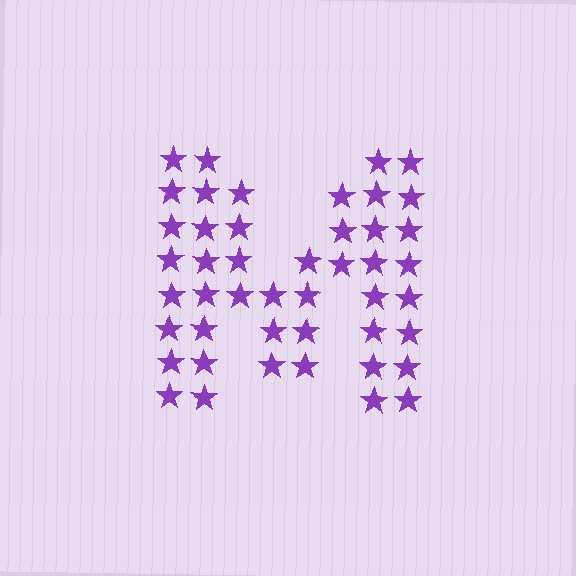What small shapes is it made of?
It is made of small stars.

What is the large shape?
The large shape is the letter M.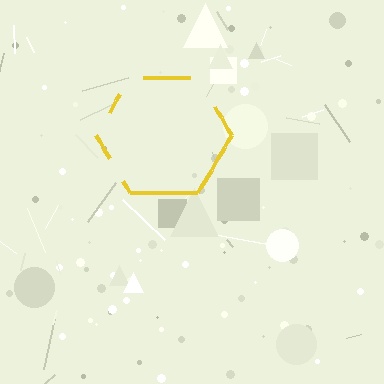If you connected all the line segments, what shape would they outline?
They would outline a hexagon.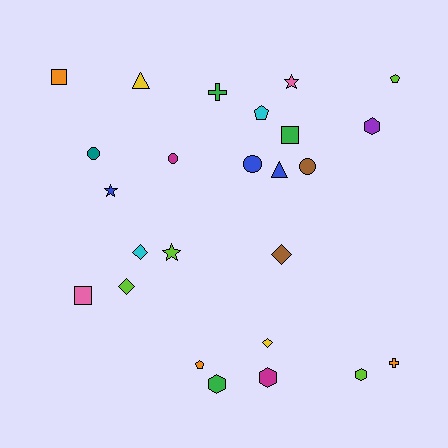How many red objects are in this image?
There are no red objects.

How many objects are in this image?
There are 25 objects.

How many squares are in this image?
There are 3 squares.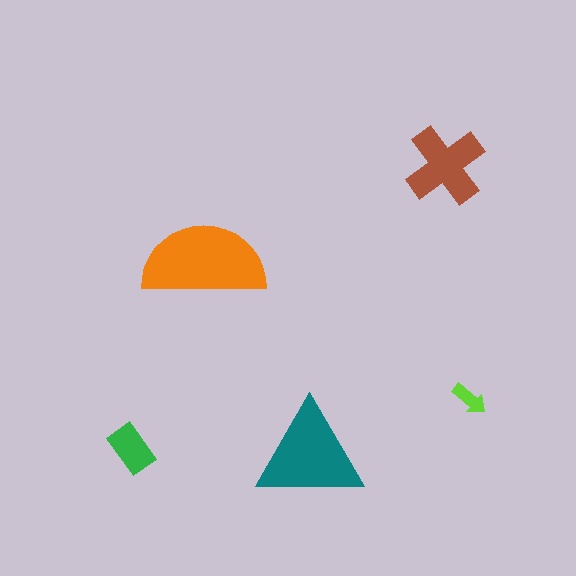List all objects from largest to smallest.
The orange semicircle, the teal triangle, the brown cross, the green rectangle, the lime arrow.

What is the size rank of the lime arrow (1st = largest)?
5th.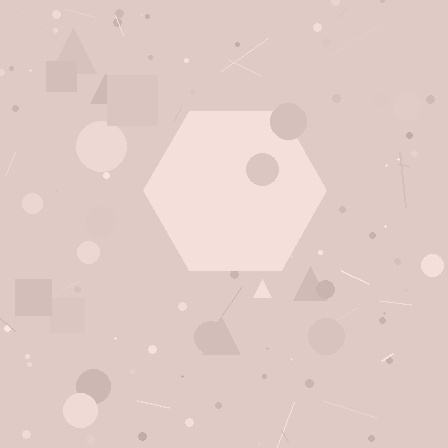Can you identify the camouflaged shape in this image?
The camouflaged shape is a hexagon.